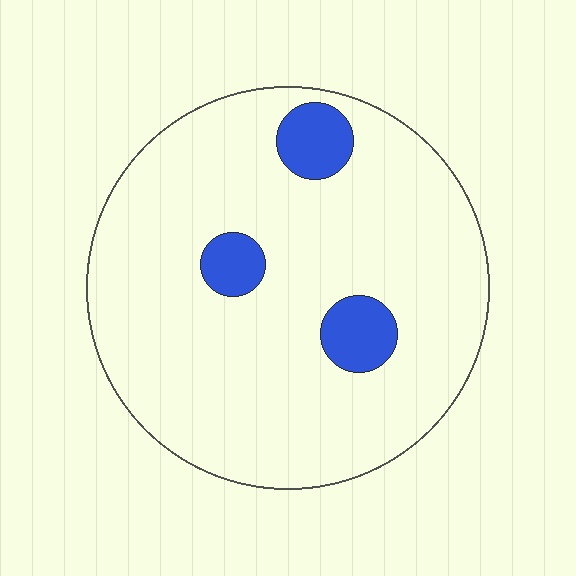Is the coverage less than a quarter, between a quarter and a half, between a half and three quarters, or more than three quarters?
Less than a quarter.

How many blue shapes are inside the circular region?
3.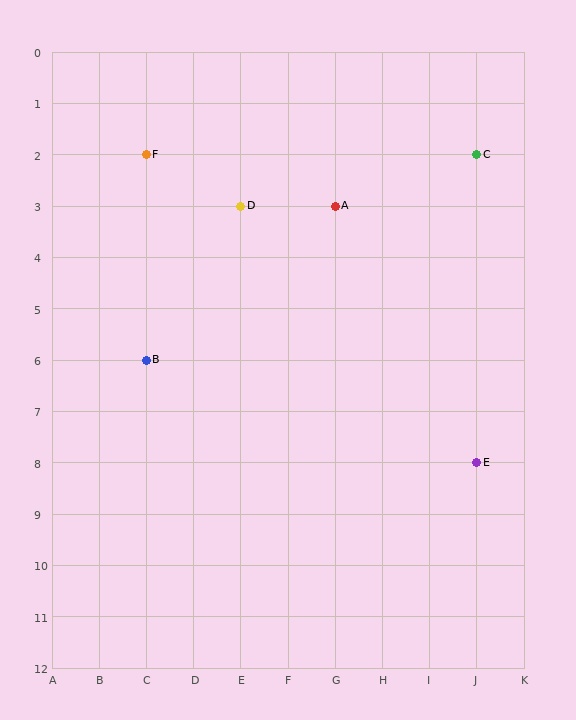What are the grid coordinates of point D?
Point D is at grid coordinates (E, 3).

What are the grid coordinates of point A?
Point A is at grid coordinates (G, 3).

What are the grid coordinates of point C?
Point C is at grid coordinates (J, 2).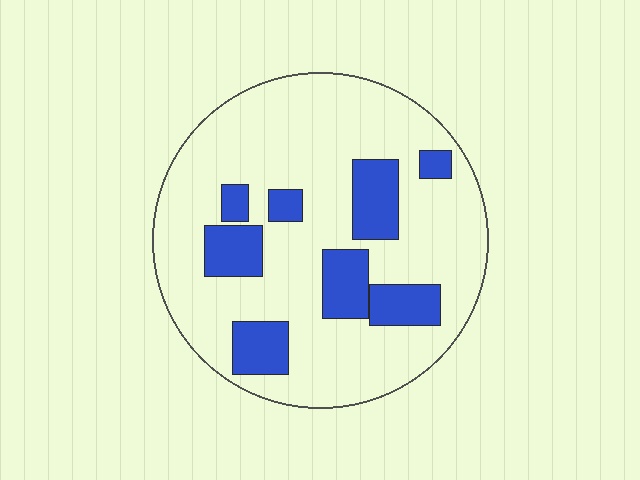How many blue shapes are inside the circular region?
8.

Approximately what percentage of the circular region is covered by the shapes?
Approximately 20%.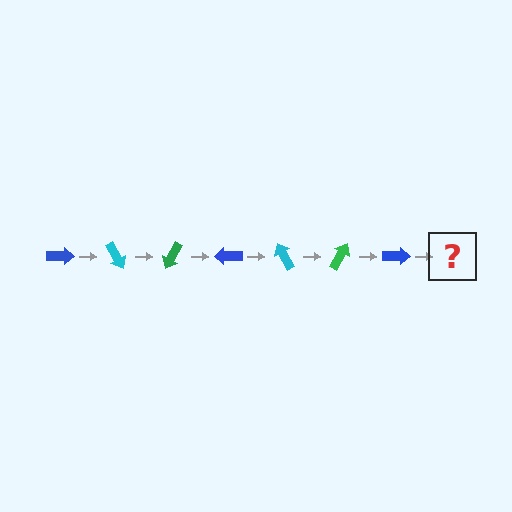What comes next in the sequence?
The next element should be a cyan arrow, rotated 420 degrees from the start.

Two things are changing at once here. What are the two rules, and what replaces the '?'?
The two rules are that it rotates 60 degrees each step and the color cycles through blue, cyan, and green. The '?' should be a cyan arrow, rotated 420 degrees from the start.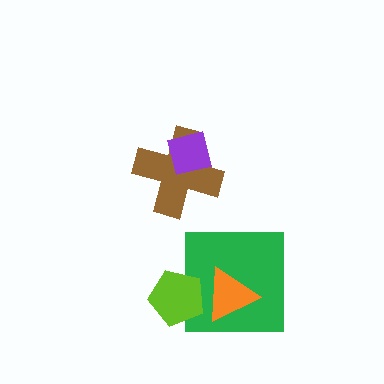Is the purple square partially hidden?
No, no other shape covers it.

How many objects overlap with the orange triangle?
2 objects overlap with the orange triangle.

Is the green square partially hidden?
Yes, it is partially covered by another shape.